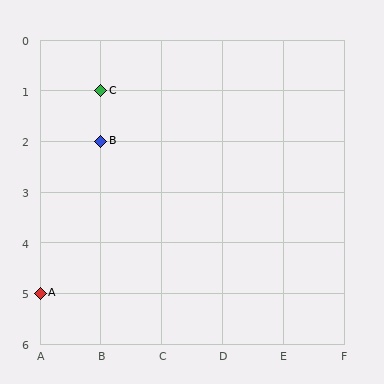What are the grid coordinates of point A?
Point A is at grid coordinates (A, 5).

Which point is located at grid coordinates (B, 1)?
Point C is at (B, 1).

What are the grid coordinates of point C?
Point C is at grid coordinates (B, 1).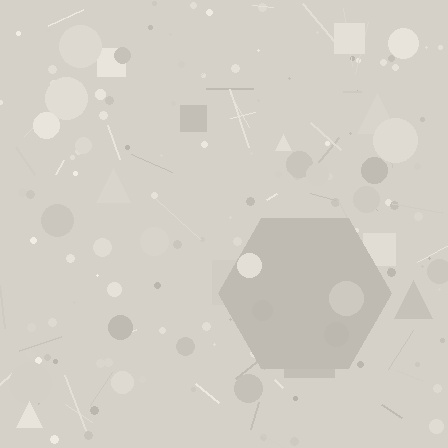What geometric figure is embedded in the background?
A hexagon is embedded in the background.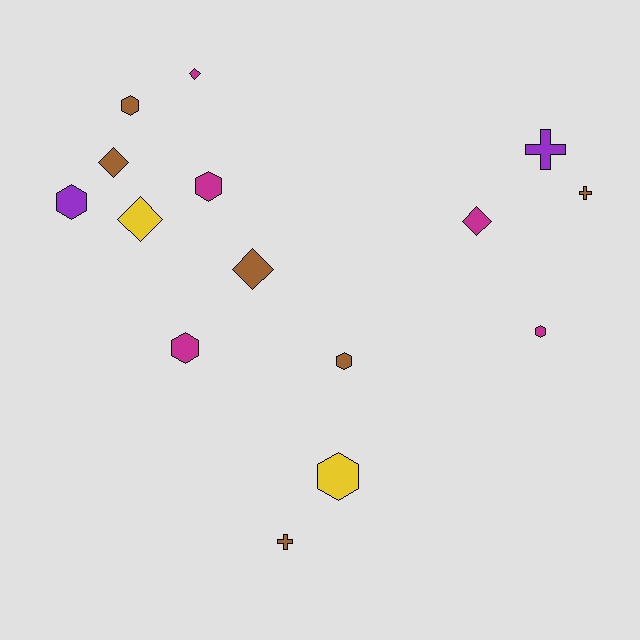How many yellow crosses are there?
There are no yellow crosses.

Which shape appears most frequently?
Hexagon, with 7 objects.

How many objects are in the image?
There are 15 objects.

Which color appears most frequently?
Brown, with 6 objects.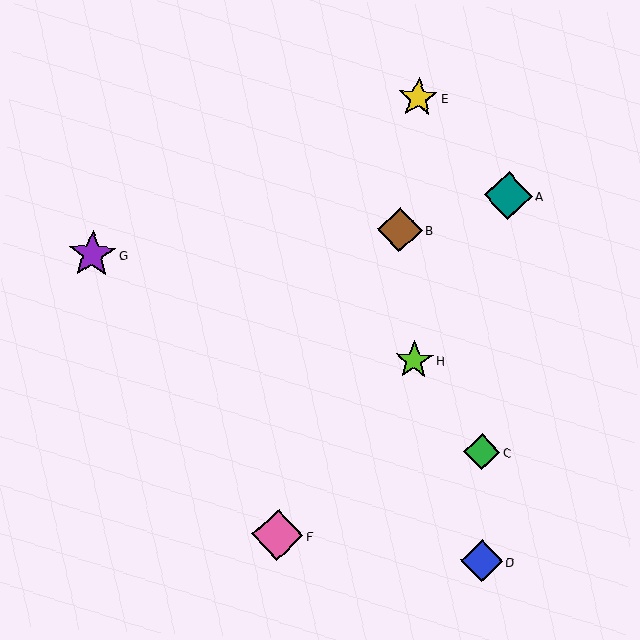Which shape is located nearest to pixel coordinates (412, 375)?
The lime star (labeled H) at (414, 360) is nearest to that location.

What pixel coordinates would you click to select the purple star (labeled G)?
Click at (92, 254) to select the purple star G.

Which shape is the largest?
The pink diamond (labeled F) is the largest.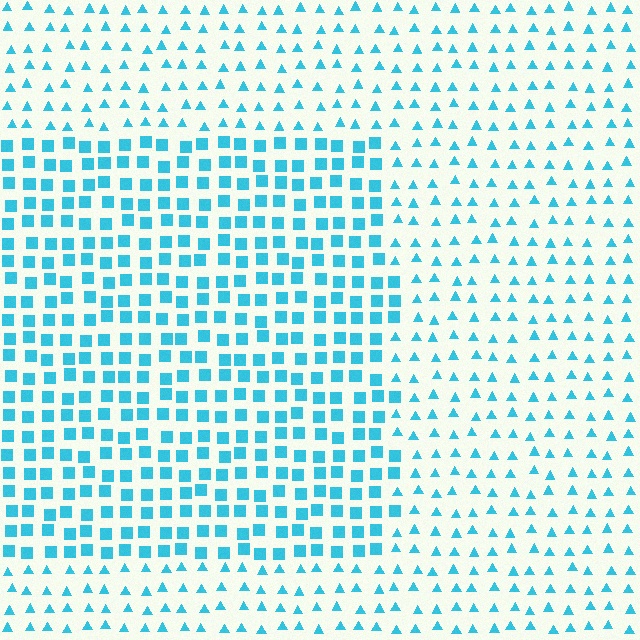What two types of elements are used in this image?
The image uses squares inside the rectangle region and triangles outside it.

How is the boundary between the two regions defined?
The boundary is defined by a change in element shape: squares inside vs. triangles outside. All elements share the same color and spacing.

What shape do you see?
I see a rectangle.